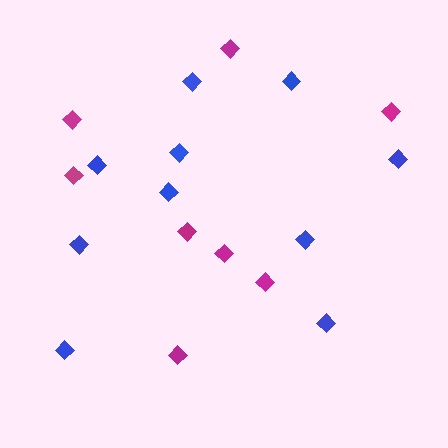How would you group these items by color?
There are 2 groups: one group of magenta diamonds (8) and one group of blue diamonds (10).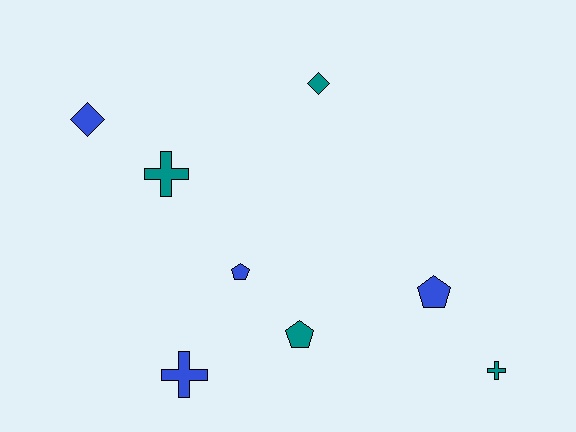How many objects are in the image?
There are 8 objects.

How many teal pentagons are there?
There is 1 teal pentagon.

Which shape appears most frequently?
Pentagon, with 3 objects.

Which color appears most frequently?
Teal, with 4 objects.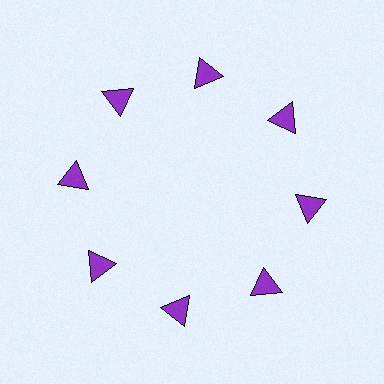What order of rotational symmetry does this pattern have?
This pattern has 8-fold rotational symmetry.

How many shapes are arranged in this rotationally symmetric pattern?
There are 8 shapes, arranged in 8 groups of 1.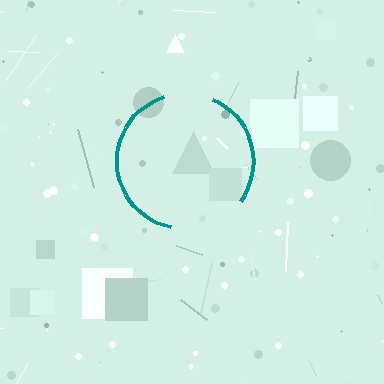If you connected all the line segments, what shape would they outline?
They would outline a circle.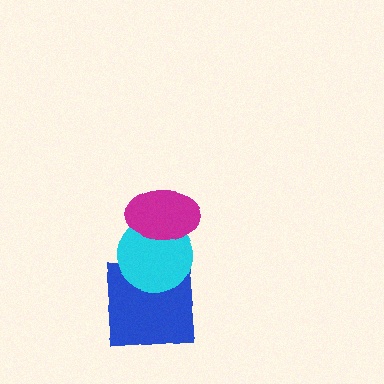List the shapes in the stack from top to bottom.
From top to bottom: the magenta ellipse, the cyan circle, the blue square.